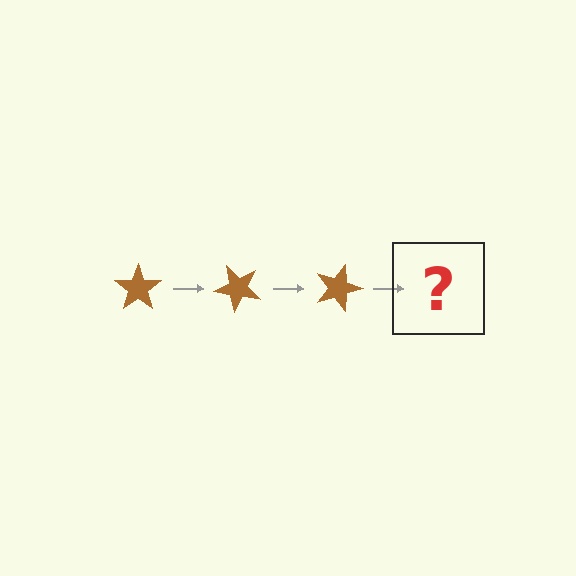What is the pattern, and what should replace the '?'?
The pattern is that the star rotates 45 degrees each step. The '?' should be a brown star rotated 135 degrees.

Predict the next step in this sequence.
The next step is a brown star rotated 135 degrees.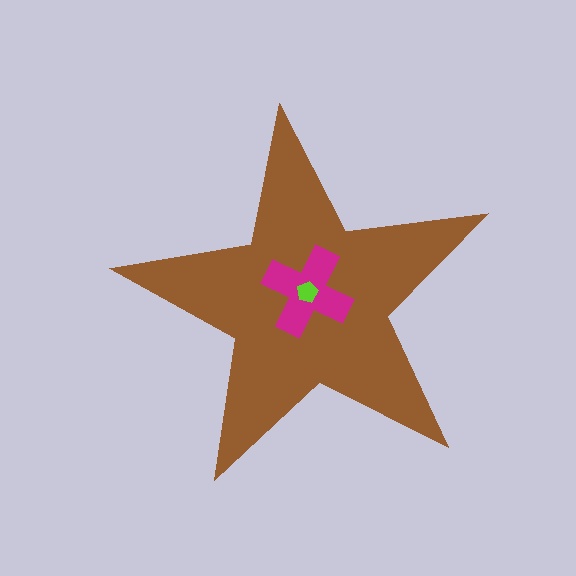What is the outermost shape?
The brown star.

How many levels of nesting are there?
3.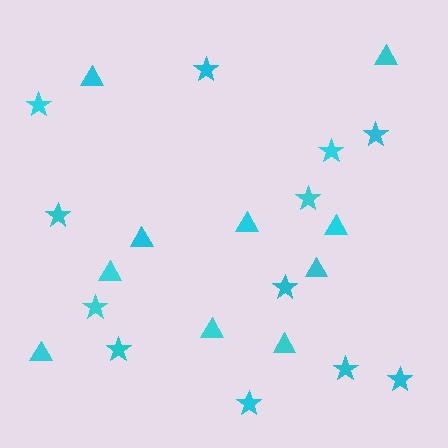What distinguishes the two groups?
There are 2 groups: one group of stars (12) and one group of triangles (10).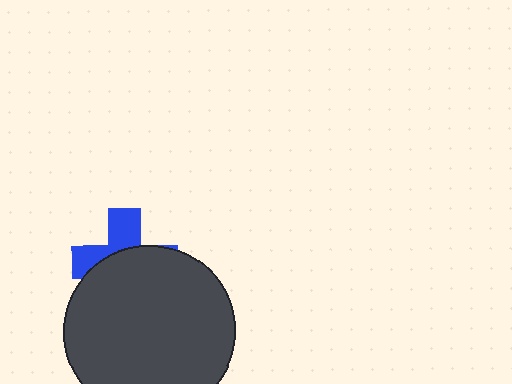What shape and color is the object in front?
The object in front is a dark gray circle.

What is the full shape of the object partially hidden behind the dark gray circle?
The partially hidden object is a blue cross.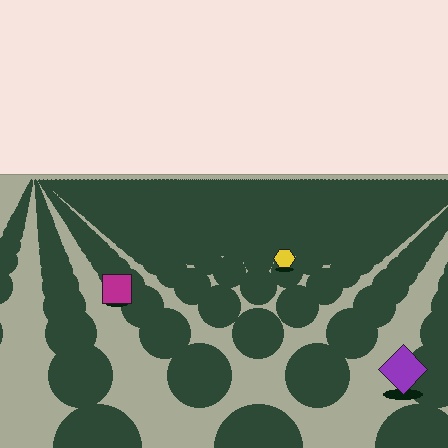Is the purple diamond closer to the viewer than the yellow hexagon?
Yes. The purple diamond is closer — you can tell from the texture gradient: the ground texture is coarser near it.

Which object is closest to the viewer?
The purple diamond is closest. The texture marks near it are larger and more spread out.